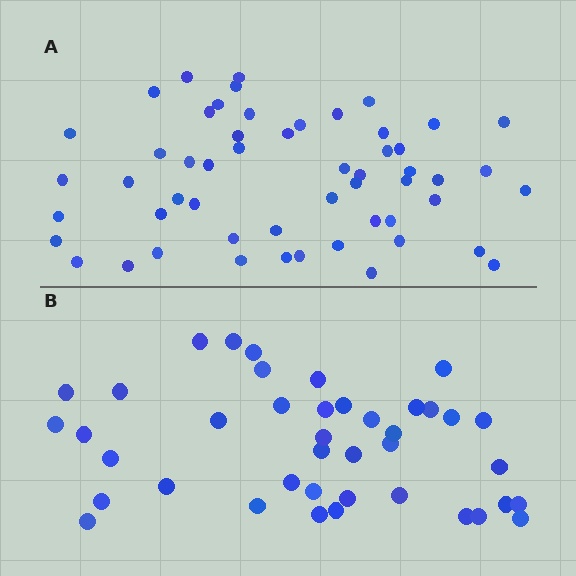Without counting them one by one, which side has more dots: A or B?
Region A (the top region) has more dots.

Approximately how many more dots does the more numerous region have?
Region A has approximately 15 more dots than region B.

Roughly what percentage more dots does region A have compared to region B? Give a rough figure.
About 30% more.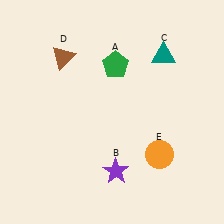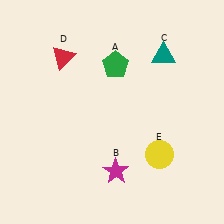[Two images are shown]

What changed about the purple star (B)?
In Image 1, B is purple. In Image 2, it changed to magenta.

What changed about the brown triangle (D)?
In Image 1, D is brown. In Image 2, it changed to red.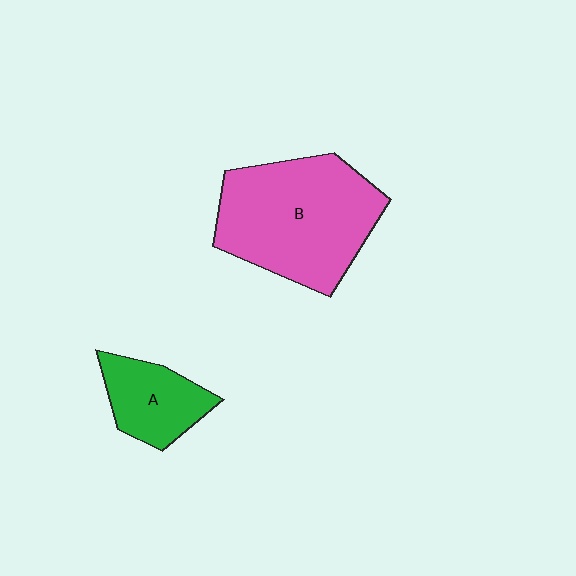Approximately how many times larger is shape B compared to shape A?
Approximately 2.4 times.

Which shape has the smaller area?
Shape A (green).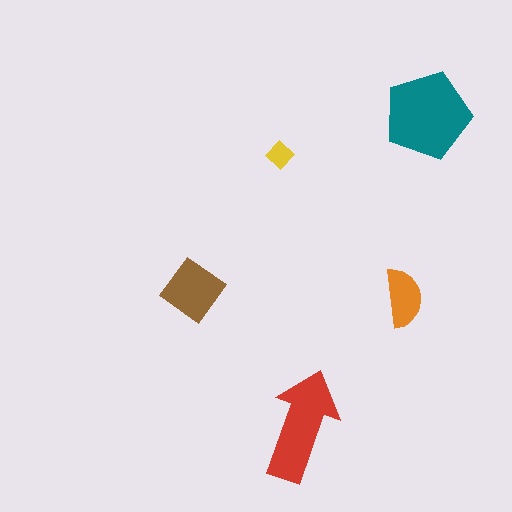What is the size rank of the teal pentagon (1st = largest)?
1st.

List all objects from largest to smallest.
The teal pentagon, the red arrow, the brown diamond, the orange semicircle, the yellow diamond.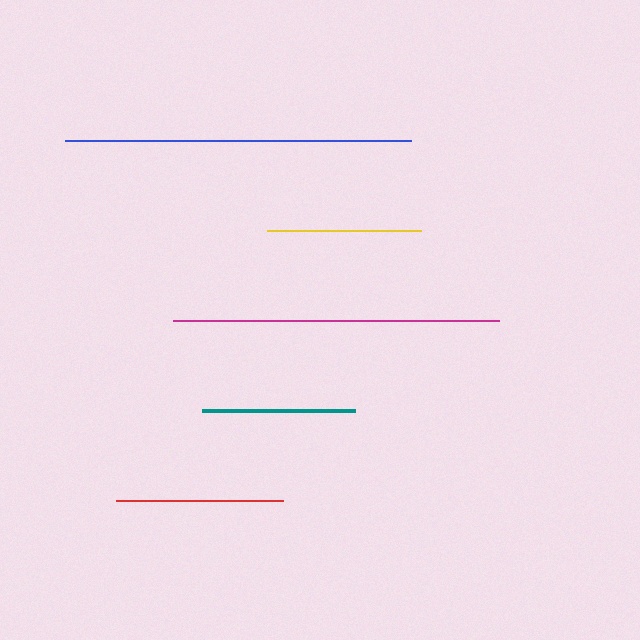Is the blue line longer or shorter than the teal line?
The blue line is longer than the teal line.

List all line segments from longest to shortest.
From longest to shortest: blue, magenta, red, yellow, teal.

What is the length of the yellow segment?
The yellow segment is approximately 154 pixels long.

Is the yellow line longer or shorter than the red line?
The red line is longer than the yellow line.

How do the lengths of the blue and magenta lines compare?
The blue and magenta lines are approximately the same length.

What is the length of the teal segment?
The teal segment is approximately 153 pixels long.